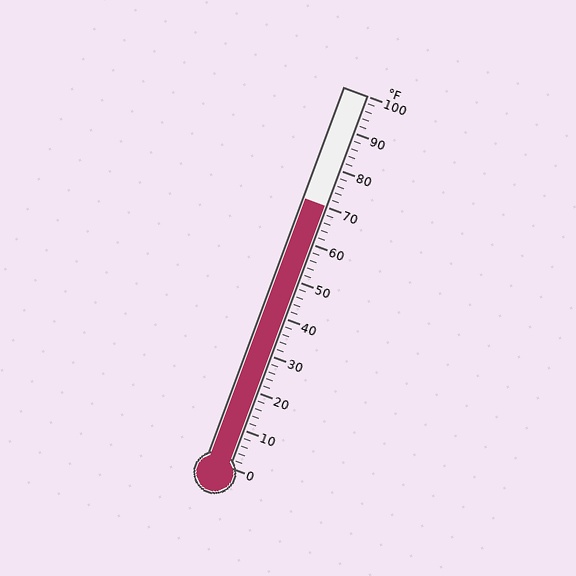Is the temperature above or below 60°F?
The temperature is above 60°F.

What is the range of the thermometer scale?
The thermometer scale ranges from 0°F to 100°F.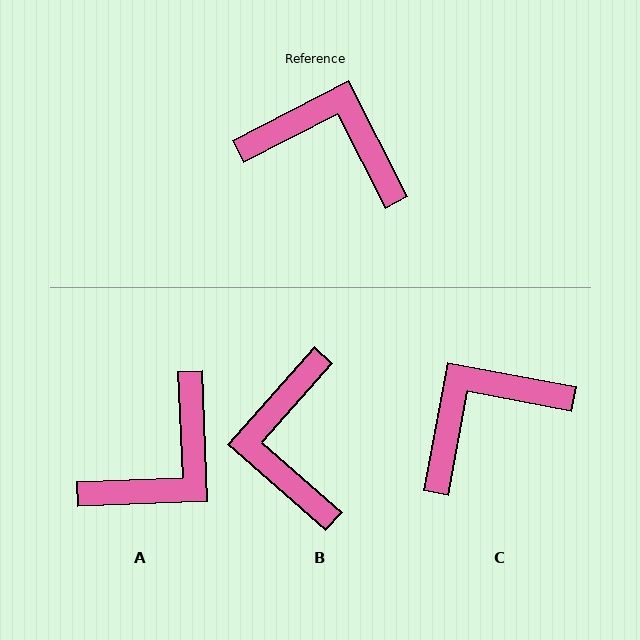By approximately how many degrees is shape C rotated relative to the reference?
Approximately 52 degrees counter-clockwise.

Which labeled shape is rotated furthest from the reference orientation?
A, about 115 degrees away.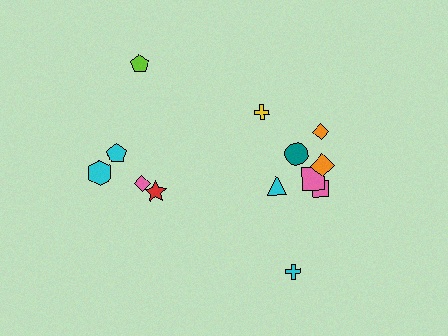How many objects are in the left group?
There are 5 objects.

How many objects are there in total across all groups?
There are 13 objects.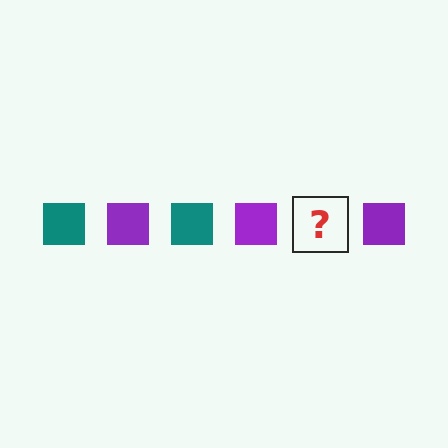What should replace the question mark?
The question mark should be replaced with a teal square.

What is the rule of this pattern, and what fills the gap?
The rule is that the pattern cycles through teal, purple squares. The gap should be filled with a teal square.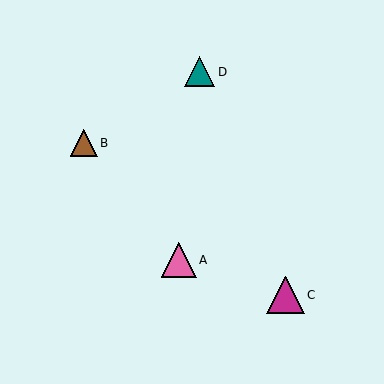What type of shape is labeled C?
Shape C is a magenta triangle.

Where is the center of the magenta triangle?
The center of the magenta triangle is at (285, 295).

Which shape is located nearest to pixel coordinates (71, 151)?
The brown triangle (labeled B) at (84, 143) is nearest to that location.